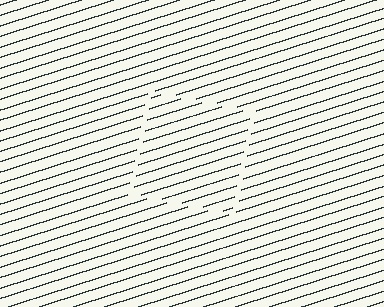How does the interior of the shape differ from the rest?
The interior of the shape contains the same grating, shifted by half a period — the contour is defined by the phase discontinuity where line-ends from the inner and outer gratings abut.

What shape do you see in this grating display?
An illusory square. The interior of the shape contains the same grating, shifted by half a period — the contour is defined by the phase discontinuity where line-ends from the inner and outer gratings abut.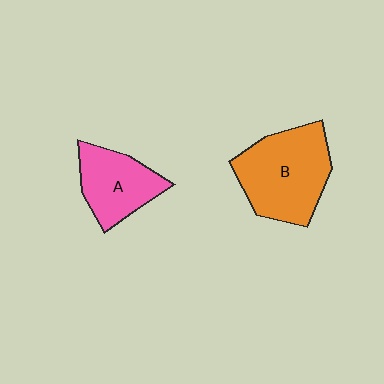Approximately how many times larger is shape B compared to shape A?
Approximately 1.5 times.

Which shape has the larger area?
Shape B (orange).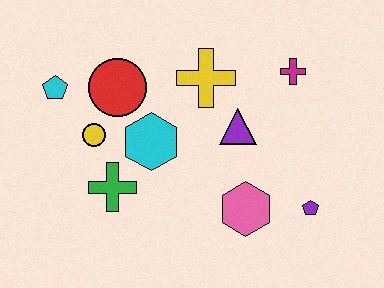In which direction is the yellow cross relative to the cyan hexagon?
The yellow cross is above the cyan hexagon.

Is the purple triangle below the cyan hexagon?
No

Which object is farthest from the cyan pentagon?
The purple pentagon is farthest from the cyan pentagon.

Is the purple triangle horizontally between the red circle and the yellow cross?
No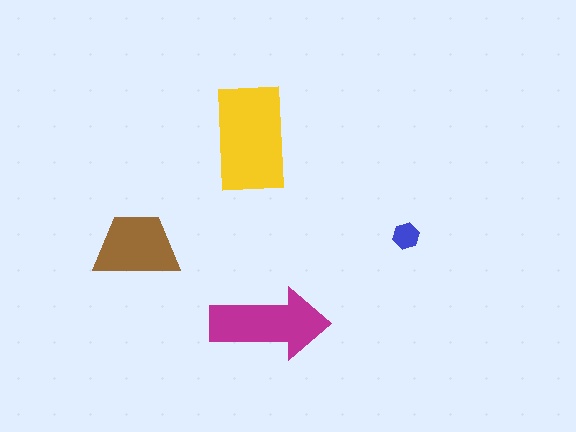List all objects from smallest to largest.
The blue hexagon, the brown trapezoid, the magenta arrow, the yellow rectangle.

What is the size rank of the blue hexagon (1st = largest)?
4th.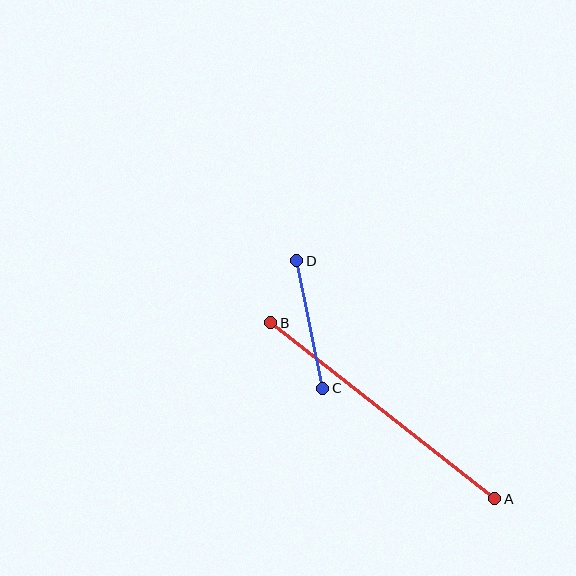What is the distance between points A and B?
The distance is approximately 285 pixels.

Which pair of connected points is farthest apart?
Points A and B are farthest apart.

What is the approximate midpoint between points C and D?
The midpoint is at approximately (310, 324) pixels.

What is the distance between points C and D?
The distance is approximately 130 pixels.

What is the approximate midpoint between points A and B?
The midpoint is at approximately (383, 411) pixels.